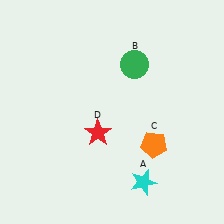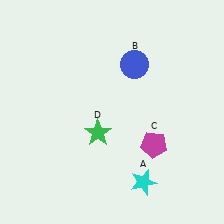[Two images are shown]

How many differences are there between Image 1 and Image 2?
There are 3 differences between the two images.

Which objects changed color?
B changed from green to blue. C changed from orange to magenta. D changed from red to green.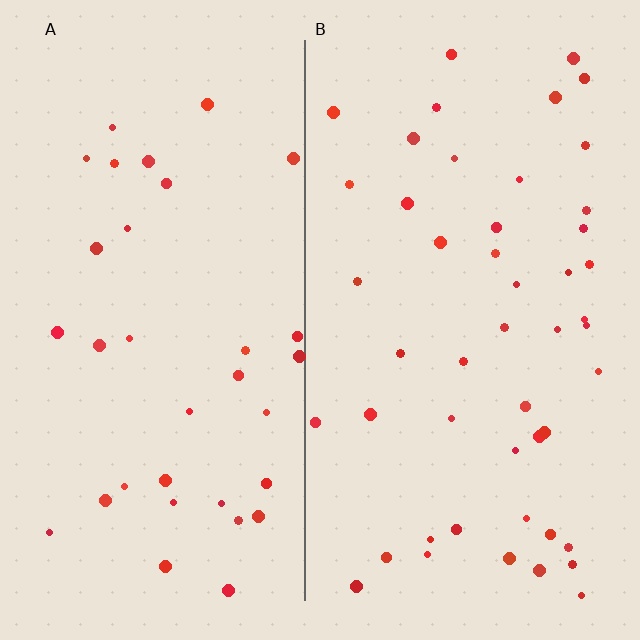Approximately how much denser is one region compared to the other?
Approximately 1.5× — region B over region A.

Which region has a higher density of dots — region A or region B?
B (the right).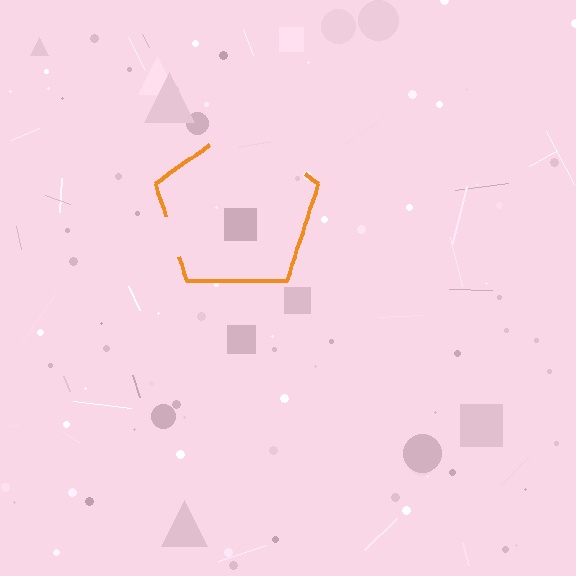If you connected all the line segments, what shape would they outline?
They would outline a pentagon.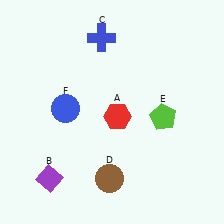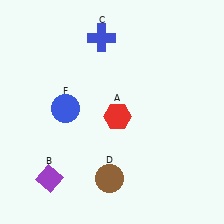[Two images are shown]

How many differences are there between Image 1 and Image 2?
There is 1 difference between the two images.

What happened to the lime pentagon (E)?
The lime pentagon (E) was removed in Image 2. It was in the bottom-right area of Image 1.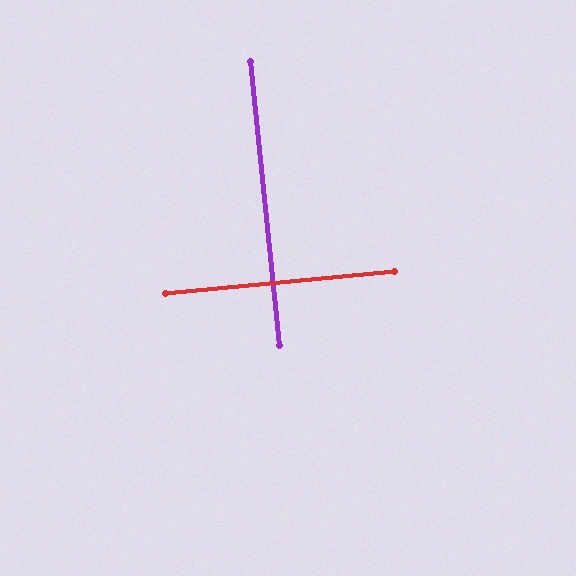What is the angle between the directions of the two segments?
Approximately 90 degrees.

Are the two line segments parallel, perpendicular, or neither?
Perpendicular — they meet at approximately 90°.